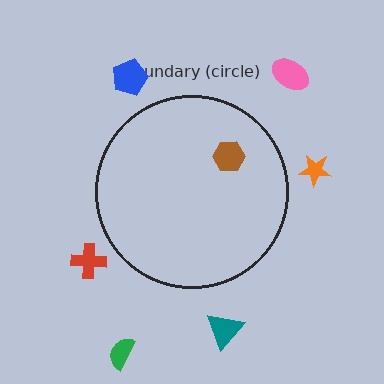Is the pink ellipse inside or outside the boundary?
Outside.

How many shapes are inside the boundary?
1 inside, 6 outside.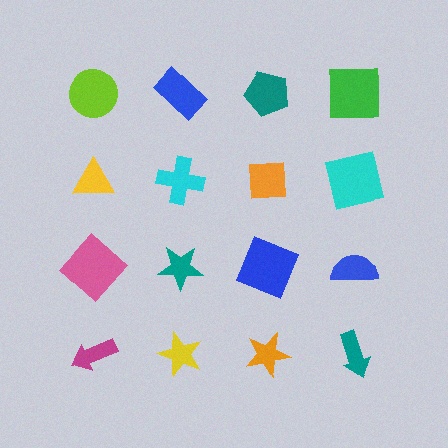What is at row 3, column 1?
A pink diamond.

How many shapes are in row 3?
4 shapes.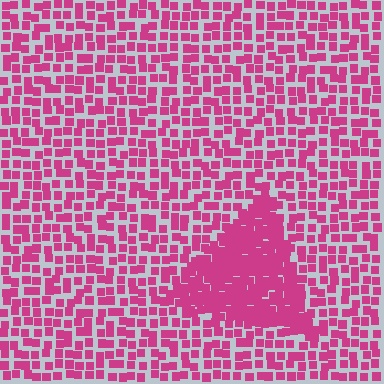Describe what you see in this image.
The image contains small magenta elements arranged at two different densities. A triangle-shaped region is visible where the elements are more densely packed than the surrounding area.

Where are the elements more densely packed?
The elements are more densely packed inside the triangle boundary.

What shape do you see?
I see a triangle.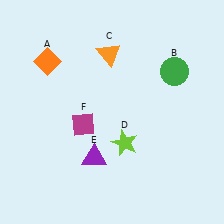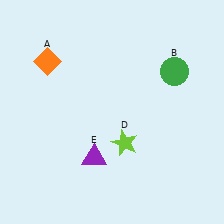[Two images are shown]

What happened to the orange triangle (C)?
The orange triangle (C) was removed in Image 2. It was in the top-left area of Image 1.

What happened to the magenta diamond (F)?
The magenta diamond (F) was removed in Image 2. It was in the bottom-left area of Image 1.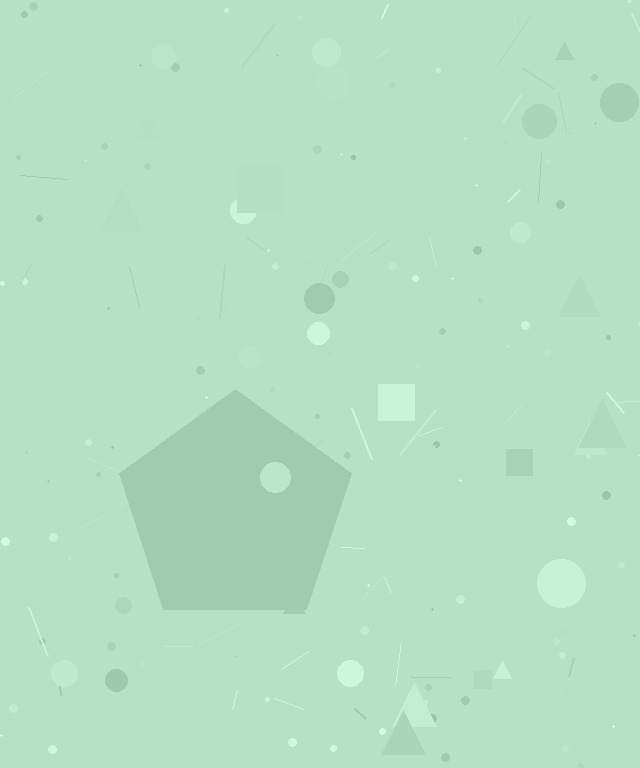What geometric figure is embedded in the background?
A pentagon is embedded in the background.